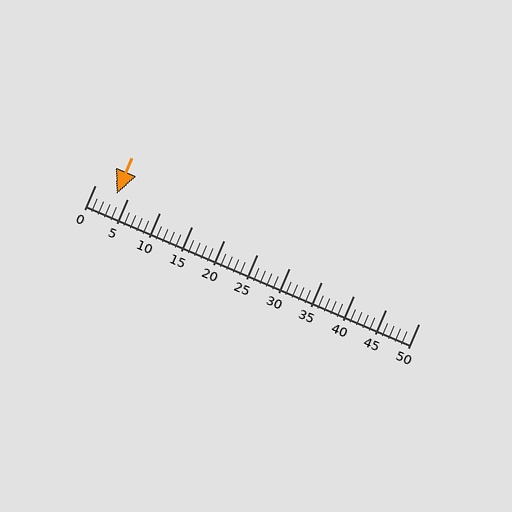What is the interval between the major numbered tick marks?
The major tick marks are spaced 5 units apart.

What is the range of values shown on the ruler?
The ruler shows values from 0 to 50.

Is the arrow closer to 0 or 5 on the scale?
The arrow is closer to 5.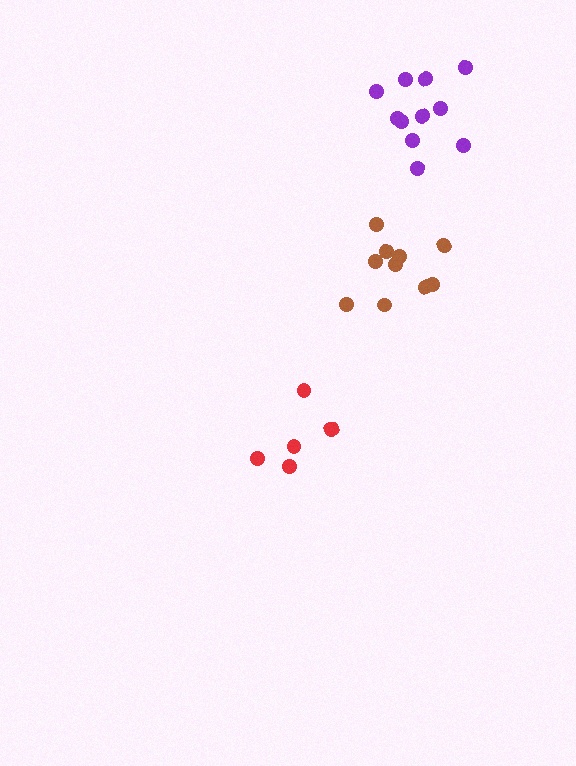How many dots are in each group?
Group 1: 6 dots, Group 2: 10 dots, Group 3: 11 dots (27 total).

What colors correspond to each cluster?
The clusters are colored: red, brown, purple.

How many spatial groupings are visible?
There are 3 spatial groupings.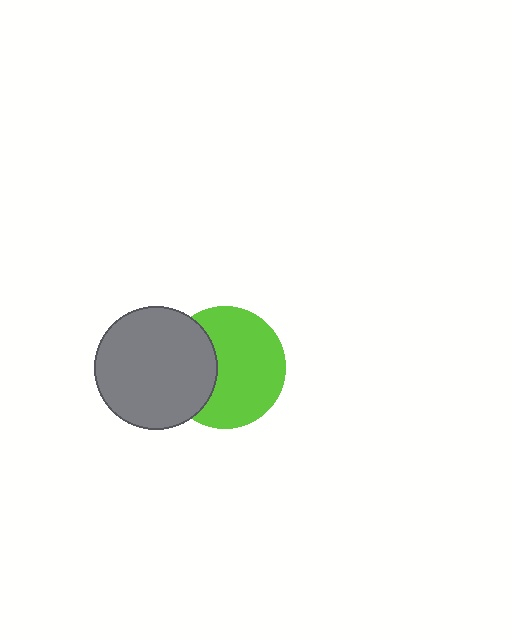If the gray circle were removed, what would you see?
You would see the complete lime circle.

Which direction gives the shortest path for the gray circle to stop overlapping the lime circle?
Moving left gives the shortest separation.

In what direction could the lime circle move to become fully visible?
The lime circle could move right. That would shift it out from behind the gray circle entirely.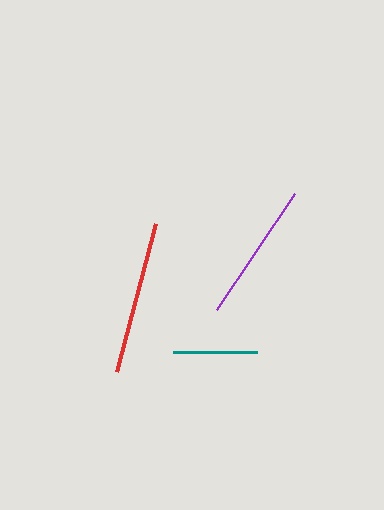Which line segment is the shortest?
The teal line is the shortest at approximately 85 pixels.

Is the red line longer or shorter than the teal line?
The red line is longer than the teal line.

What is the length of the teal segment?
The teal segment is approximately 85 pixels long.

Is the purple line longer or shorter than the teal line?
The purple line is longer than the teal line.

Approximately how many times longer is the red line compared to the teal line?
The red line is approximately 1.8 times the length of the teal line.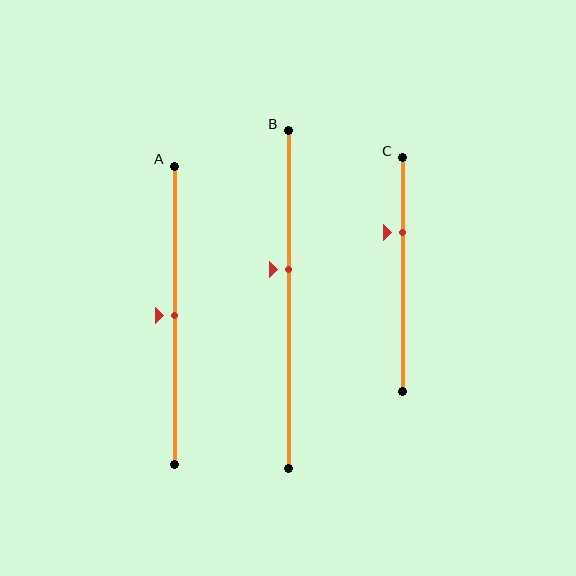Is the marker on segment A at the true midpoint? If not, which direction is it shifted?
Yes, the marker on segment A is at the true midpoint.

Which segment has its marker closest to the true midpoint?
Segment A has its marker closest to the true midpoint.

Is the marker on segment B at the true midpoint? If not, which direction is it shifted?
No, the marker on segment B is shifted upward by about 9% of the segment length.